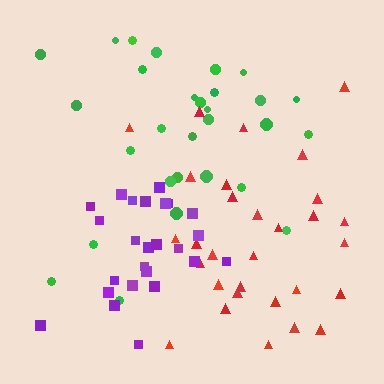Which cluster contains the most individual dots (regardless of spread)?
Red (30).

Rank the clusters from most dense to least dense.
purple, red, green.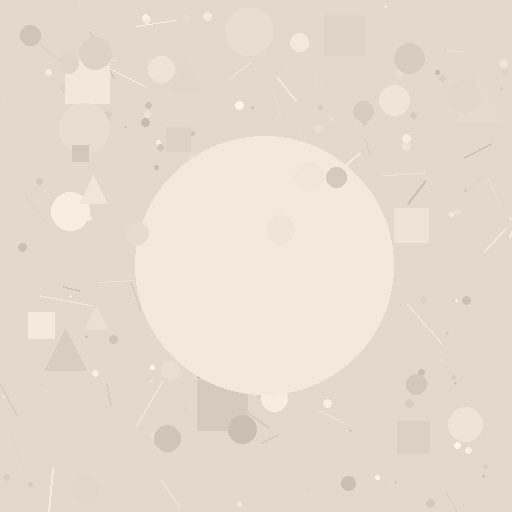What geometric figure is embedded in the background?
A circle is embedded in the background.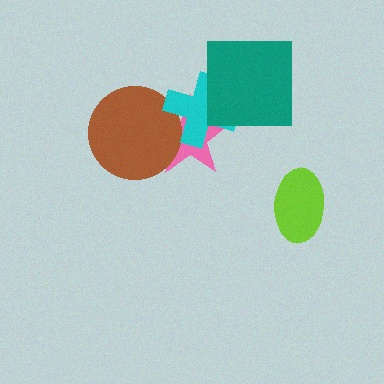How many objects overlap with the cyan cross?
3 objects overlap with the cyan cross.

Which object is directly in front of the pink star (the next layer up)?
The brown circle is directly in front of the pink star.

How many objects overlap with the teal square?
1 object overlaps with the teal square.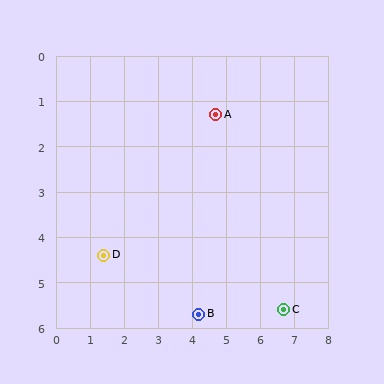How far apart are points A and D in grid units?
Points A and D are about 4.5 grid units apart.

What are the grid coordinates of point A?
Point A is at approximately (4.7, 1.3).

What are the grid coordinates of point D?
Point D is at approximately (1.4, 4.4).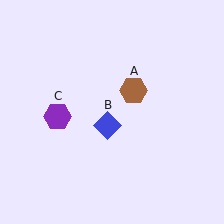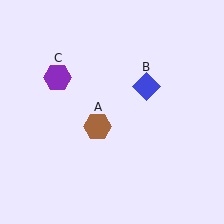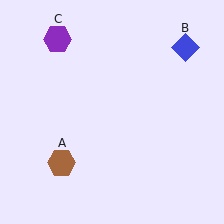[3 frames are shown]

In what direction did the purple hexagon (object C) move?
The purple hexagon (object C) moved up.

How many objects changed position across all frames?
3 objects changed position: brown hexagon (object A), blue diamond (object B), purple hexagon (object C).